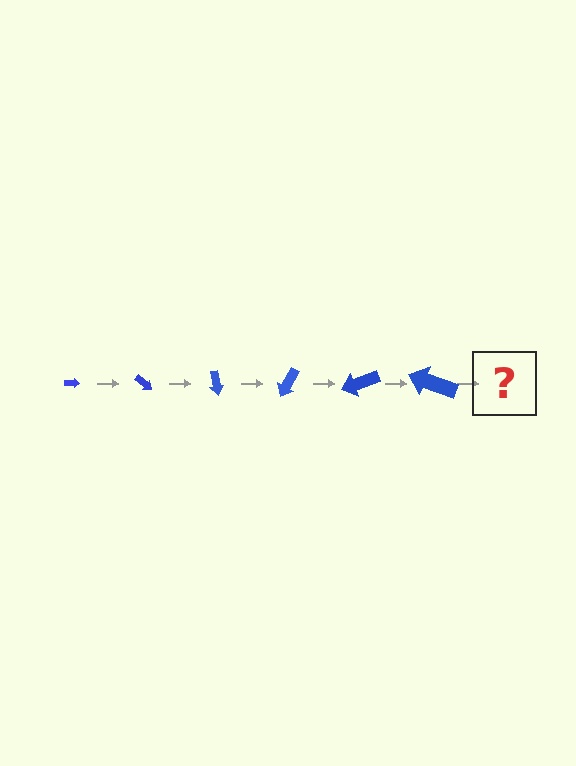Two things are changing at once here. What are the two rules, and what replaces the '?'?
The two rules are that the arrow grows larger each step and it rotates 40 degrees each step. The '?' should be an arrow, larger than the previous one and rotated 240 degrees from the start.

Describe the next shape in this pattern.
It should be an arrow, larger than the previous one and rotated 240 degrees from the start.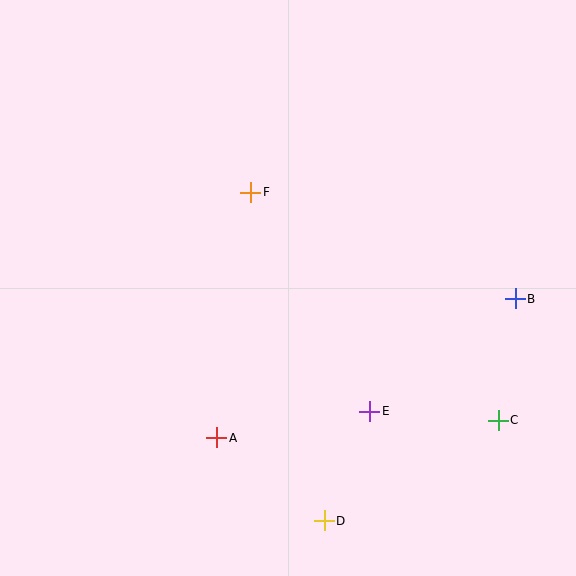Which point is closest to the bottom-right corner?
Point C is closest to the bottom-right corner.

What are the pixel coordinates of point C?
Point C is at (498, 420).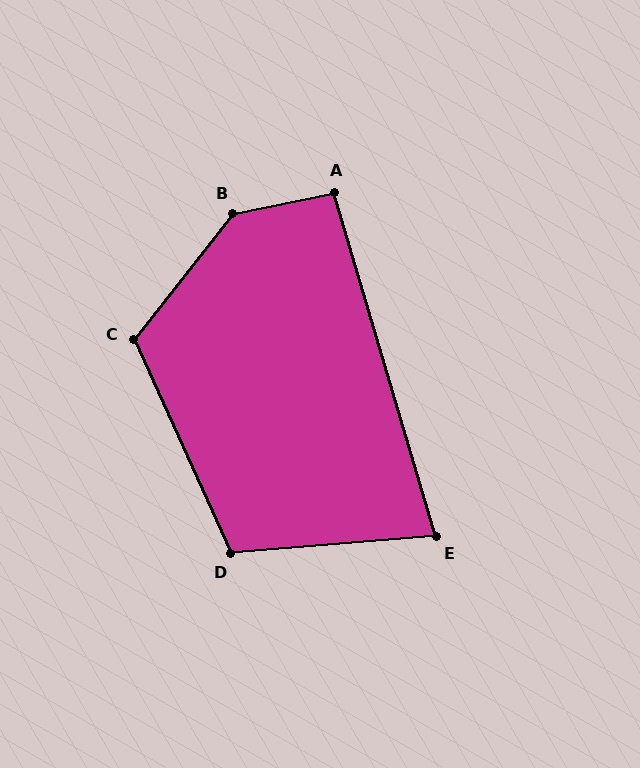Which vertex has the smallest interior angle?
E, at approximately 78 degrees.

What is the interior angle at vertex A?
Approximately 95 degrees (obtuse).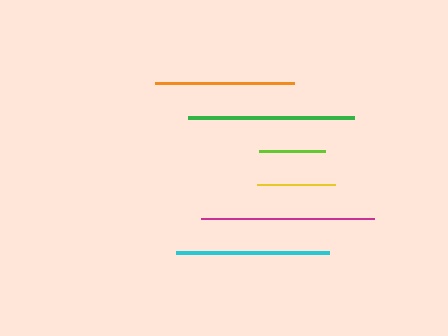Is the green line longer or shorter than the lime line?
The green line is longer than the lime line.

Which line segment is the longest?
The magenta line is the longest at approximately 174 pixels.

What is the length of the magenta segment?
The magenta segment is approximately 174 pixels long.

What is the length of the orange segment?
The orange segment is approximately 139 pixels long.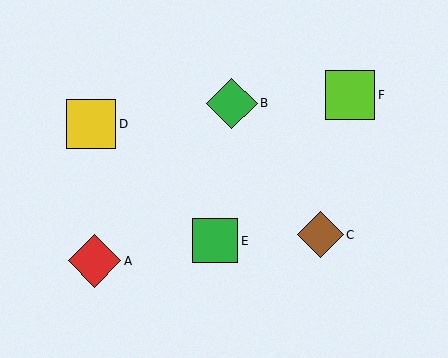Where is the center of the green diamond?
The center of the green diamond is at (232, 103).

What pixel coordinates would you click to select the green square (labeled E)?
Click at (215, 241) to select the green square E.